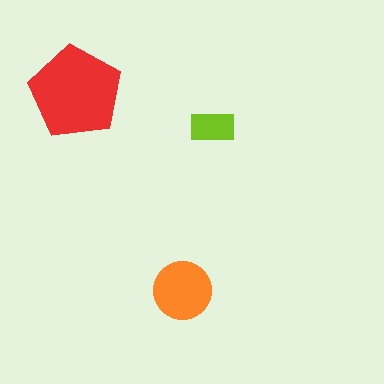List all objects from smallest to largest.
The lime rectangle, the orange circle, the red pentagon.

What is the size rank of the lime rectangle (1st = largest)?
3rd.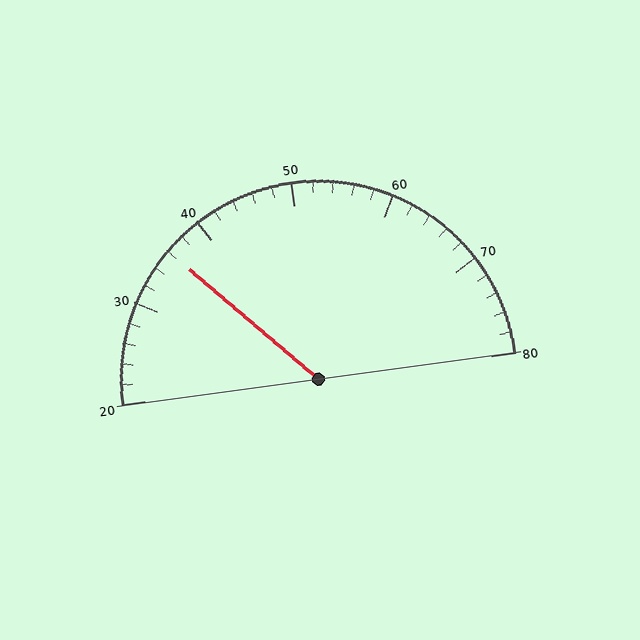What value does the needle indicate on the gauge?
The needle indicates approximately 36.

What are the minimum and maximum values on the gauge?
The gauge ranges from 20 to 80.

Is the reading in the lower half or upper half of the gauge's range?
The reading is in the lower half of the range (20 to 80).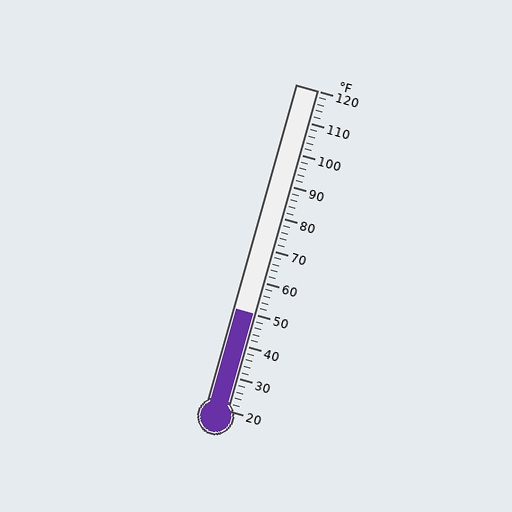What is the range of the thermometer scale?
The thermometer scale ranges from 20°F to 120°F.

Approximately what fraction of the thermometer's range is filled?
The thermometer is filled to approximately 30% of its range.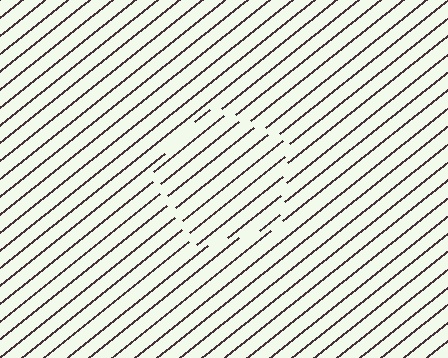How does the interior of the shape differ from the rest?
The interior of the shape contains the same grating, shifted by half a period — the contour is defined by the phase discontinuity where line-ends from the inner and outer gratings abut.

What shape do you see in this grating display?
An illusory pentagon. The interior of the shape contains the same grating, shifted by half a period — the contour is defined by the phase discontinuity where line-ends from the inner and outer gratings abut.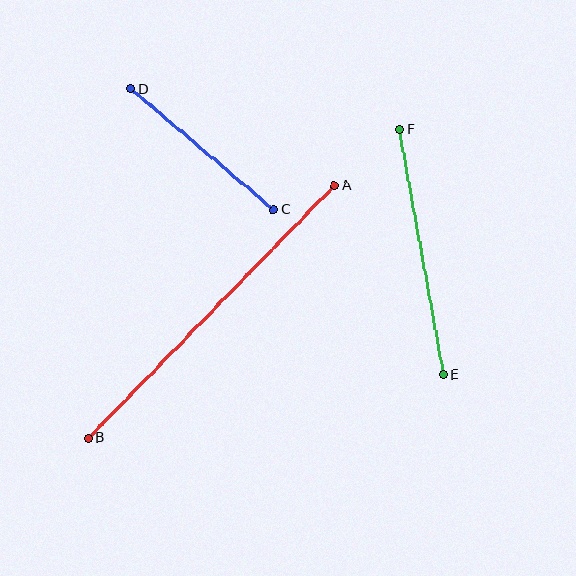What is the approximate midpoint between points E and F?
The midpoint is at approximately (421, 252) pixels.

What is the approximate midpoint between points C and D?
The midpoint is at approximately (203, 149) pixels.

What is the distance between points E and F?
The distance is approximately 249 pixels.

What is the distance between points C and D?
The distance is approximately 187 pixels.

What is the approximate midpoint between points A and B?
The midpoint is at approximately (211, 312) pixels.